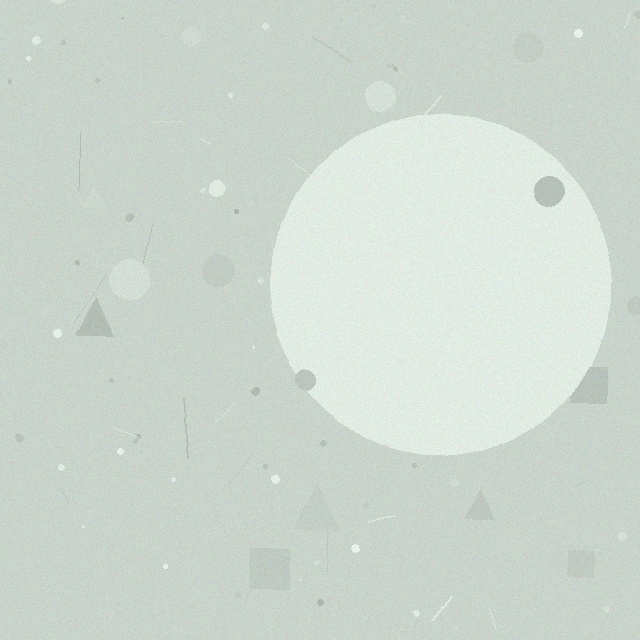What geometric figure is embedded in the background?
A circle is embedded in the background.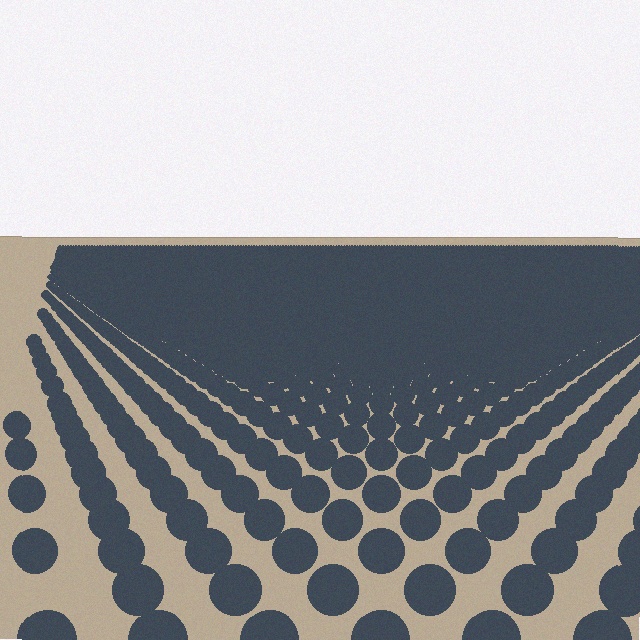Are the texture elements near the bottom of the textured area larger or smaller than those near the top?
Larger. Near the bottom, elements are closer to the viewer and appear at a bigger on-screen size.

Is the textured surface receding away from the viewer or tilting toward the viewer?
The surface is receding away from the viewer. Texture elements get smaller and denser toward the top.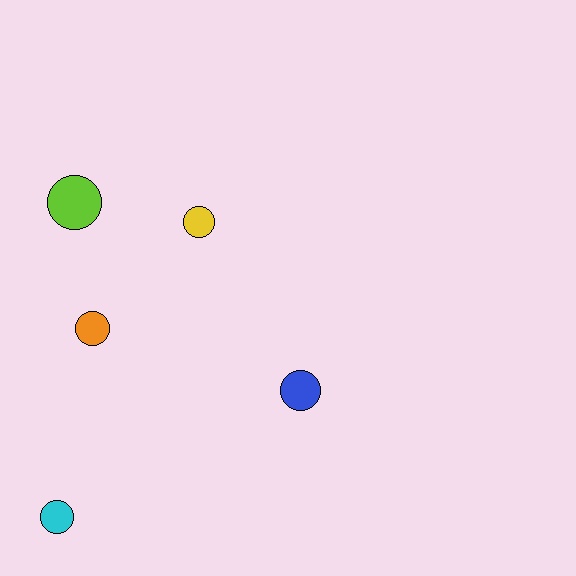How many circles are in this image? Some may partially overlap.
There are 5 circles.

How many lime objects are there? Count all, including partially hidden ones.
There is 1 lime object.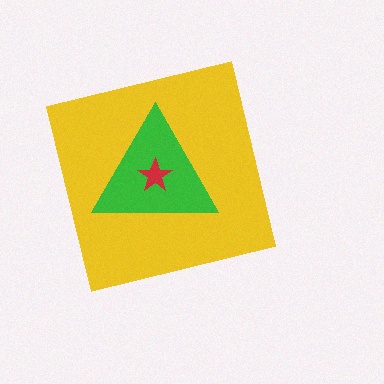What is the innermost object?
The red star.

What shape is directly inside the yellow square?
The green triangle.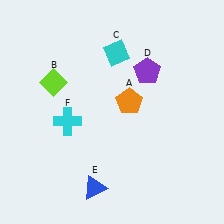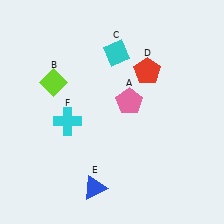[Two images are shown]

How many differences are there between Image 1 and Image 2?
There are 2 differences between the two images.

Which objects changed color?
A changed from orange to pink. D changed from purple to red.